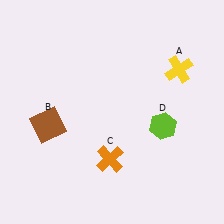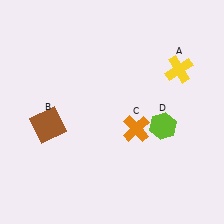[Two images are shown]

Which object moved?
The orange cross (C) moved up.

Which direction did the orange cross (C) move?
The orange cross (C) moved up.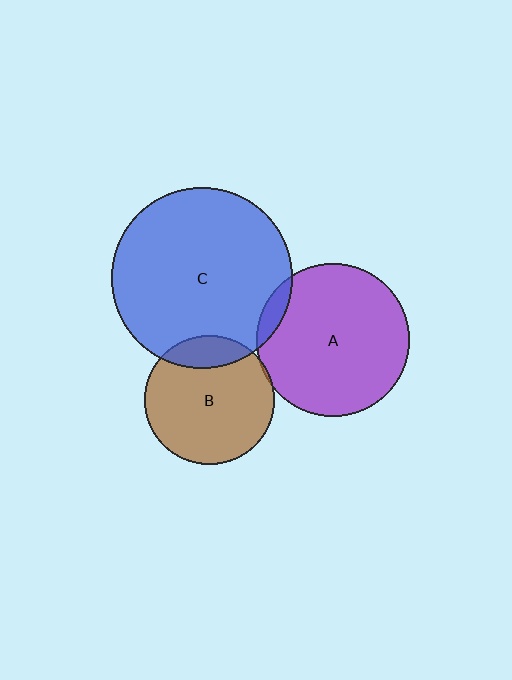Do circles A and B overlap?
Yes.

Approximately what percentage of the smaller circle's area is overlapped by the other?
Approximately 5%.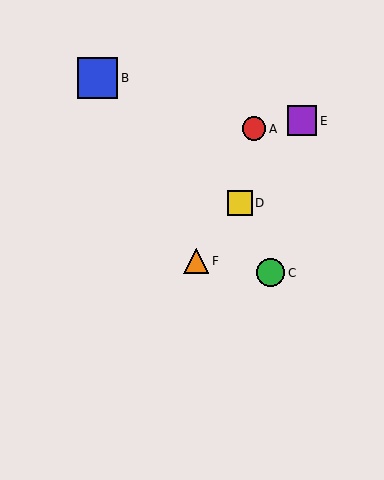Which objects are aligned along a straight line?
Objects D, E, F are aligned along a straight line.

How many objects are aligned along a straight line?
3 objects (D, E, F) are aligned along a straight line.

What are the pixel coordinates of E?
Object E is at (302, 121).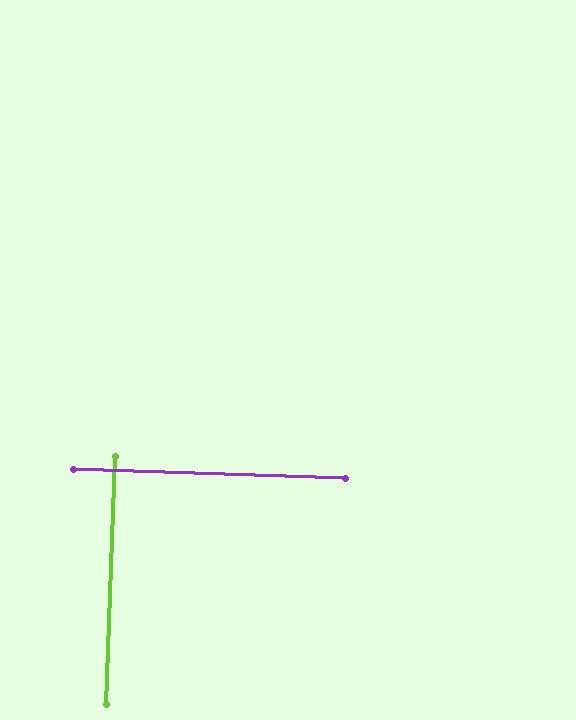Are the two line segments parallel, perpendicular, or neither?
Perpendicular — they meet at approximately 90°.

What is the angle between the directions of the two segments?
Approximately 90 degrees.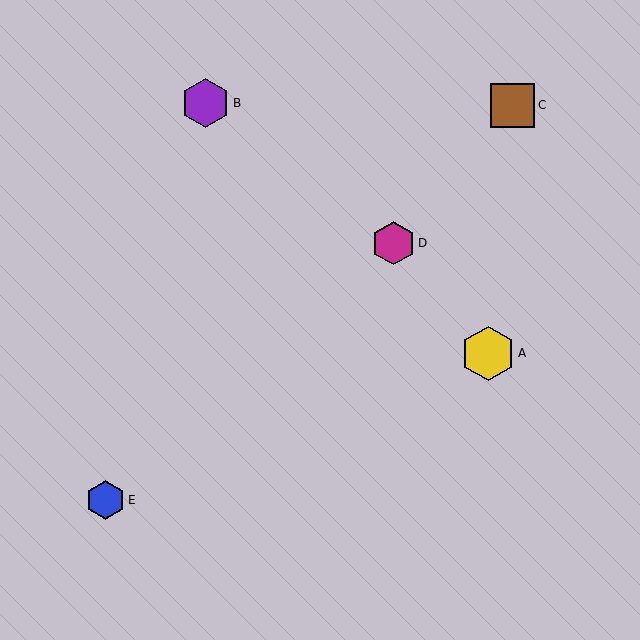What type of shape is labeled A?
Shape A is a yellow hexagon.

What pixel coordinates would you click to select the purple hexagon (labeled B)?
Click at (206, 103) to select the purple hexagon B.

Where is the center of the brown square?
The center of the brown square is at (513, 105).